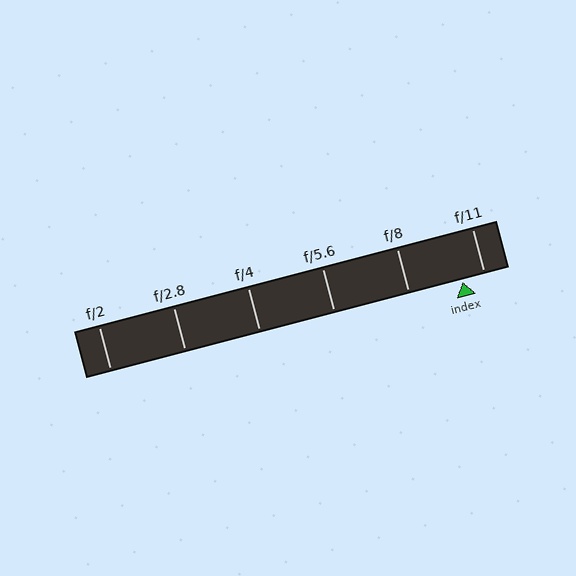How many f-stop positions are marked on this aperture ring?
There are 6 f-stop positions marked.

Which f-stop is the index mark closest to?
The index mark is closest to f/11.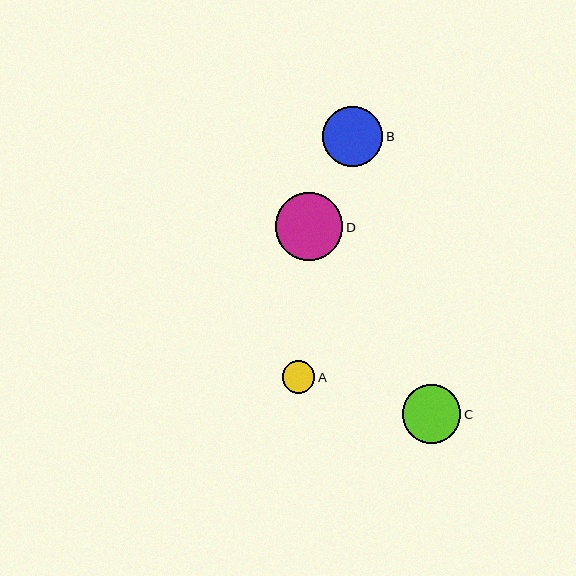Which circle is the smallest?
Circle A is the smallest with a size of approximately 33 pixels.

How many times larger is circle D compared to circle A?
Circle D is approximately 2.1 times the size of circle A.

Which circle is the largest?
Circle D is the largest with a size of approximately 68 pixels.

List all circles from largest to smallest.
From largest to smallest: D, B, C, A.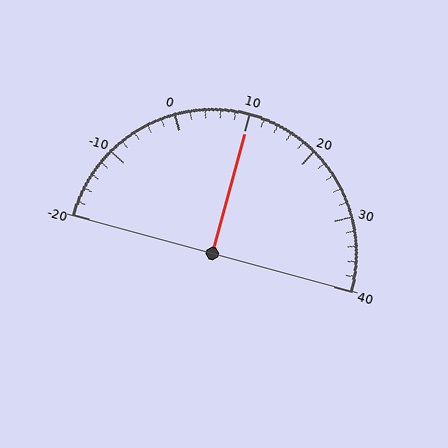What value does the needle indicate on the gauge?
The needle indicates approximately 10.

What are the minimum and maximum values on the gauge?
The gauge ranges from -20 to 40.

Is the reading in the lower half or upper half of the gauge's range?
The reading is in the upper half of the range (-20 to 40).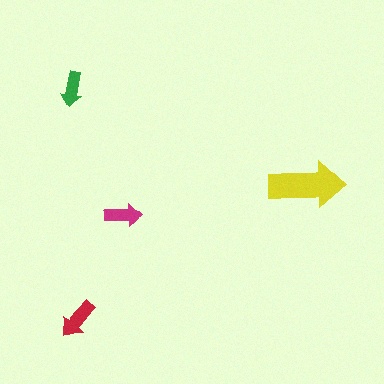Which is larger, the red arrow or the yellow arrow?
The yellow one.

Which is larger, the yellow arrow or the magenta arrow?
The yellow one.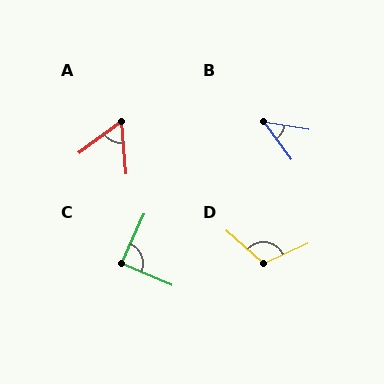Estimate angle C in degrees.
Approximately 89 degrees.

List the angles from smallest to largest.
B (45°), A (59°), C (89°), D (113°).